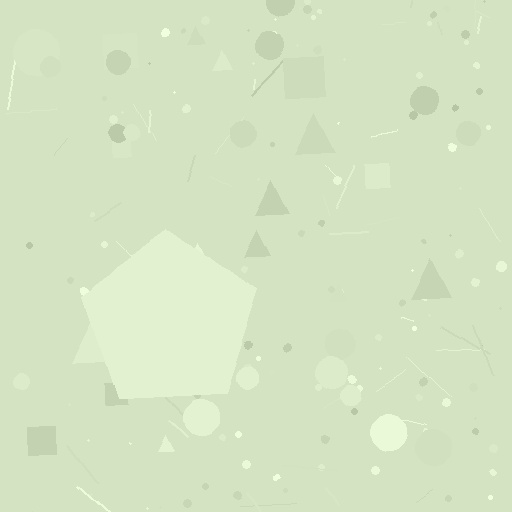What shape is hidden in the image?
A pentagon is hidden in the image.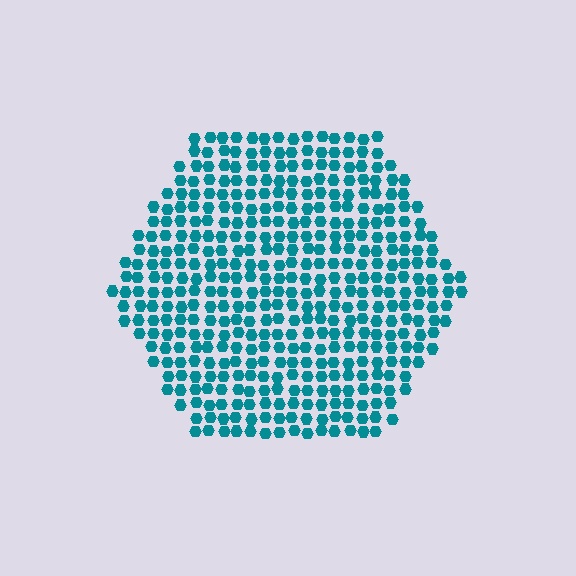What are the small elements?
The small elements are hexagons.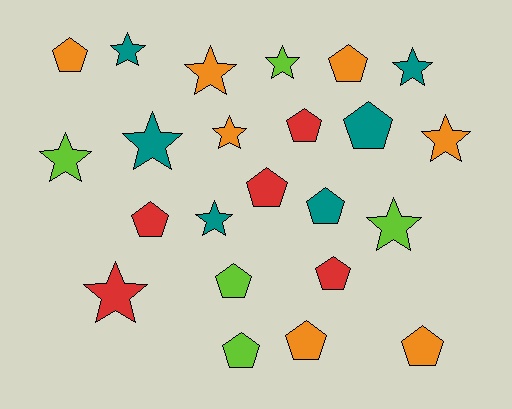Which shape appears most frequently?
Pentagon, with 12 objects.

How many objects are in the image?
There are 23 objects.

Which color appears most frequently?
Orange, with 7 objects.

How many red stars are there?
There is 1 red star.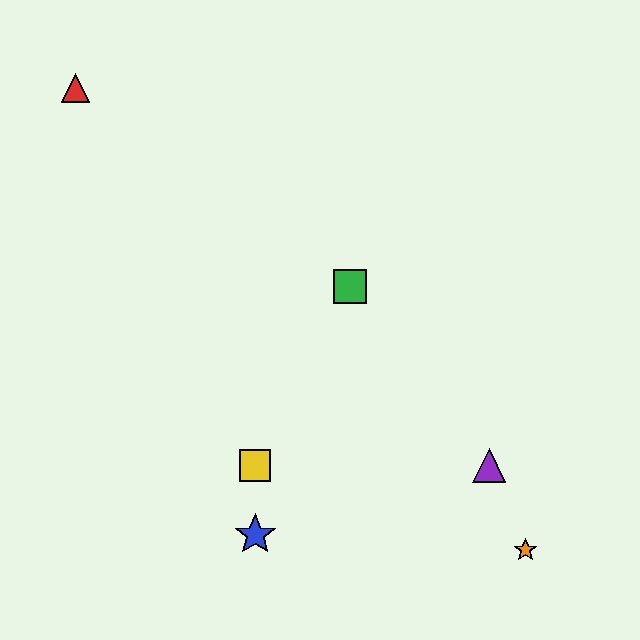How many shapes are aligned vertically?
2 shapes (the blue star, the yellow square) are aligned vertically.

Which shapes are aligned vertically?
The blue star, the yellow square are aligned vertically.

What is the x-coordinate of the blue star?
The blue star is at x≈255.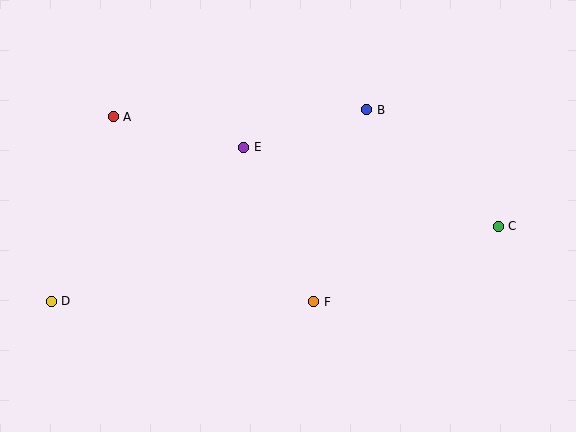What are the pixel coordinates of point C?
Point C is at (498, 226).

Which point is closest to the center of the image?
Point E at (244, 147) is closest to the center.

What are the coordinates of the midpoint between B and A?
The midpoint between B and A is at (240, 113).